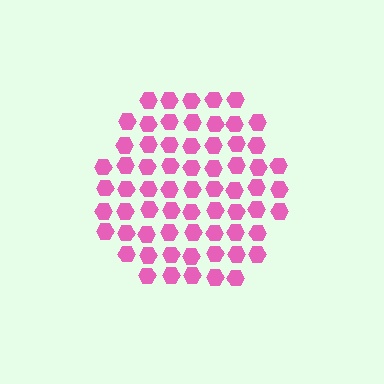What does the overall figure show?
The overall figure shows a hexagon.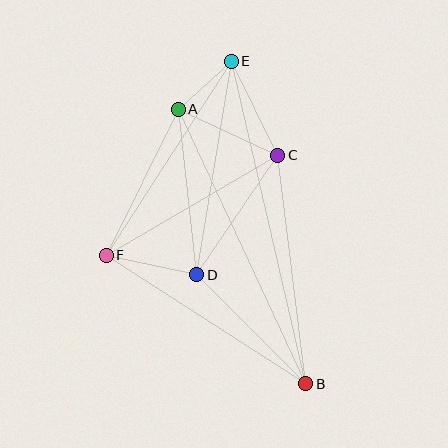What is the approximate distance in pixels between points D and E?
The distance between D and E is approximately 216 pixels.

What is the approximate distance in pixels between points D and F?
The distance between D and F is approximately 92 pixels.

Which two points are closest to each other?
Points A and E are closest to each other.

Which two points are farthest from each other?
Points B and E are farthest from each other.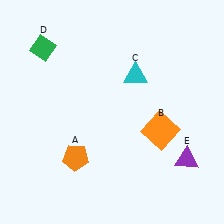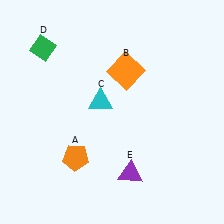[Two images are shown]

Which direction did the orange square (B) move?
The orange square (B) moved up.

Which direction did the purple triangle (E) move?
The purple triangle (E) moved left.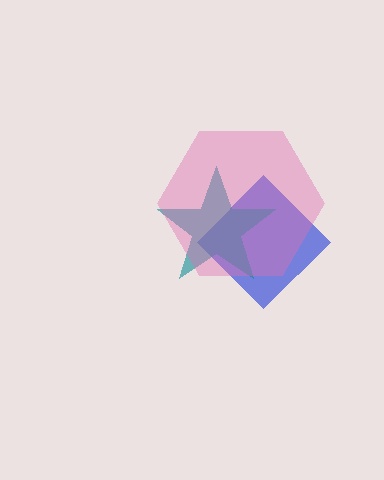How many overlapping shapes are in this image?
There are 3 overlapping shapes in the image.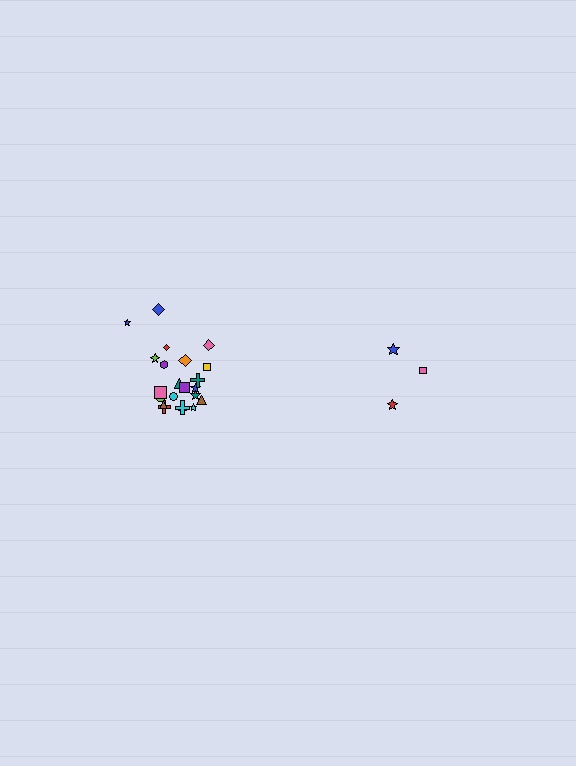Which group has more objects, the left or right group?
The left group.